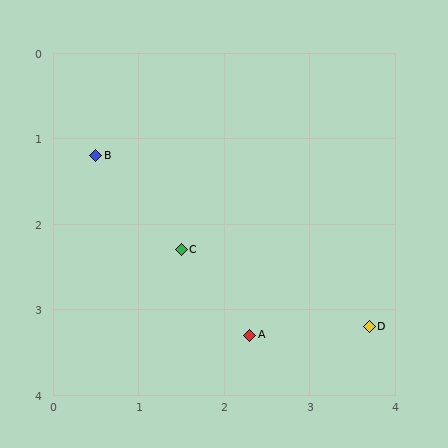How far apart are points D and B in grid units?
Points D and B are about 3.8 grid units apart.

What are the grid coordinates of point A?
Point A is at approximately (2.3, 3.3).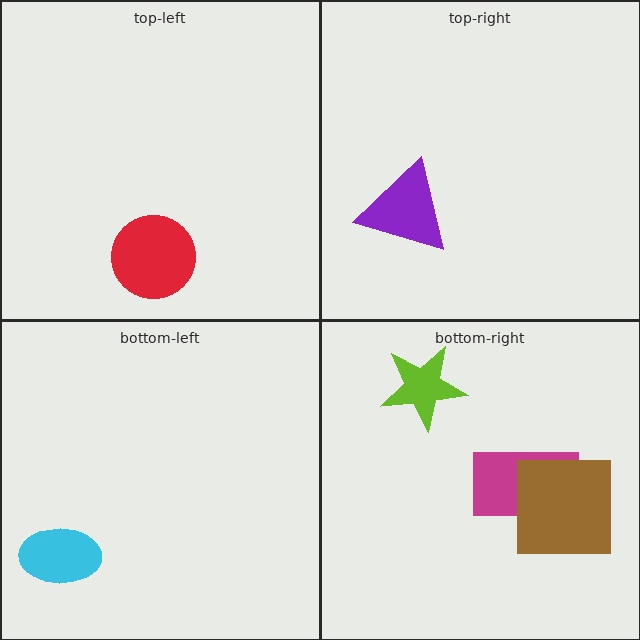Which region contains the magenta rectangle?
The bottom-right region.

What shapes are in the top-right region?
The purple triangle.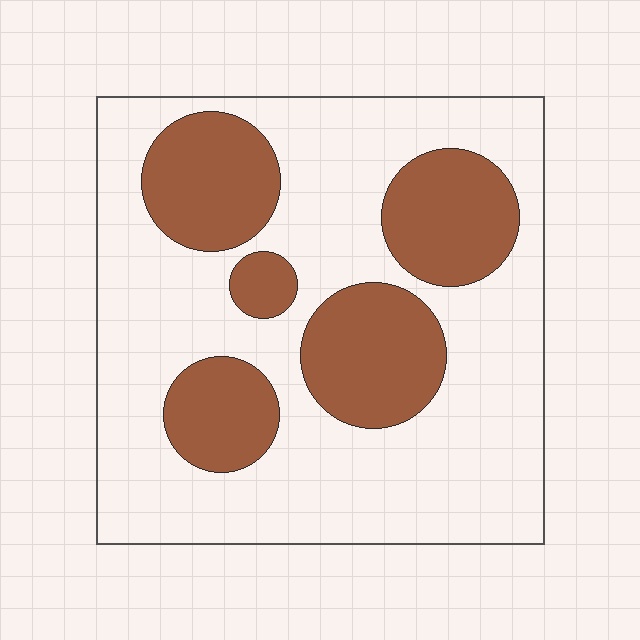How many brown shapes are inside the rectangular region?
5.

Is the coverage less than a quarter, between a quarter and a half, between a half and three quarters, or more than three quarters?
Between a quarter and a half.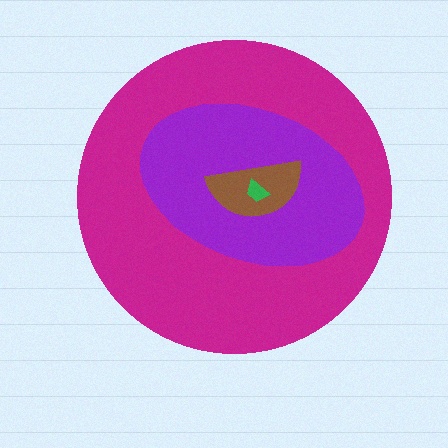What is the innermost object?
The green trapezoid.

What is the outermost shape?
The magenta circle.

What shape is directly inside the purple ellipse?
The brown semicircle.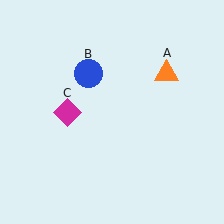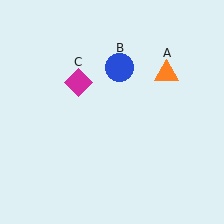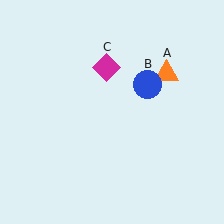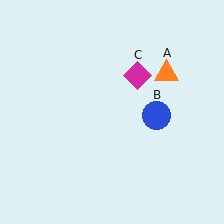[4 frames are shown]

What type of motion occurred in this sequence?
The blue circle (object B), magenta diamond (object C) rotated clockwise around the center of the scene.